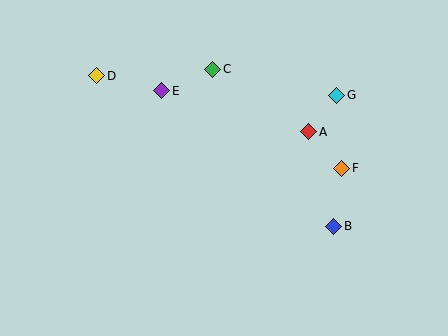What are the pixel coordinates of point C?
Point C is at (213, 69).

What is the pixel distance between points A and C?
The distance between A and C is 115 pixels.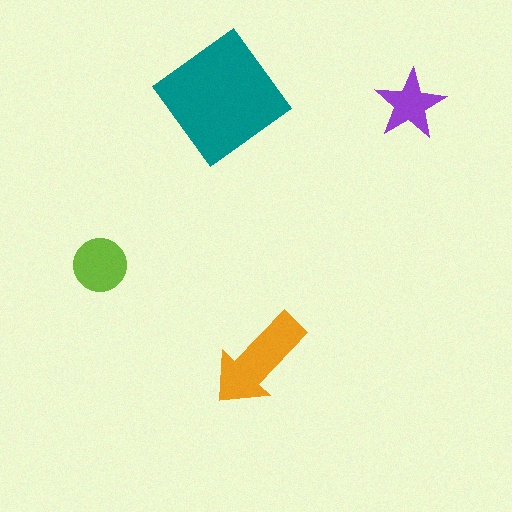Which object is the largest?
The teal diamond.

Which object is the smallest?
The purple star.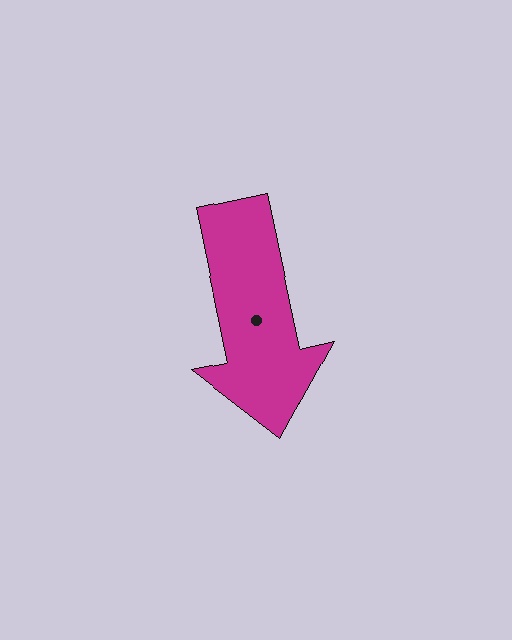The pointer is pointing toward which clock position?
Roughly 6 o'clock.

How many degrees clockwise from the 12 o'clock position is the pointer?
Approximately 168 degrees.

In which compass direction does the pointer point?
South.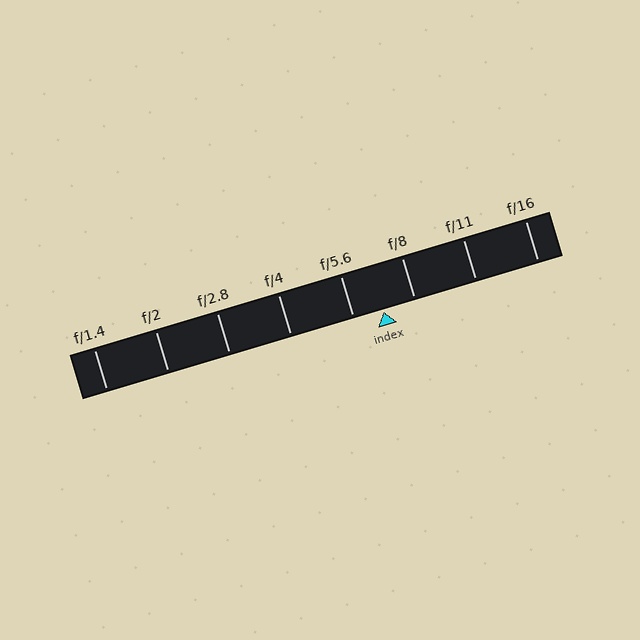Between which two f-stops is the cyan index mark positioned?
The index mark is between f/5.6 and f/8.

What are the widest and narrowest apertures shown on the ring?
The widest aperture shown is f/1.4 and the narrowest is f/16.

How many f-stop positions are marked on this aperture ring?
There are 8 f-stop positions marked.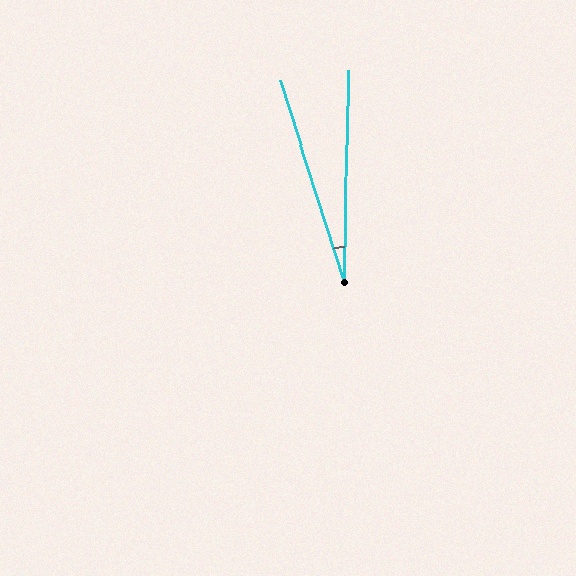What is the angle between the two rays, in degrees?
Approximately 19 degrees.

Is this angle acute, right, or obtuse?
It is acute.